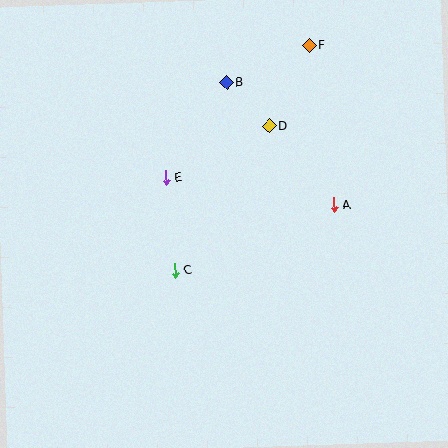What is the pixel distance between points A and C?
The distance between A and C is 172 pixels.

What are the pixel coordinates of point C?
Point C is at (175, 270).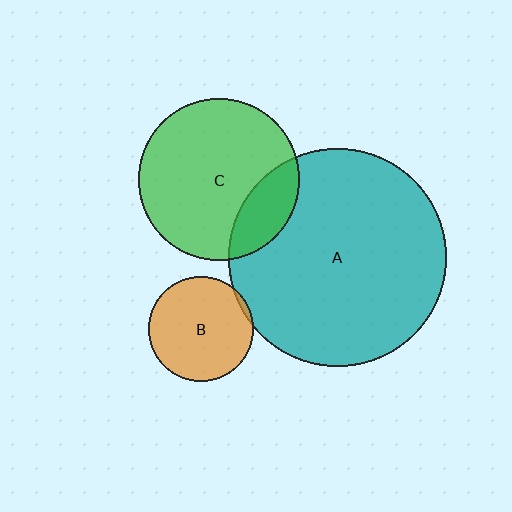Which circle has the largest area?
Circle A (teal).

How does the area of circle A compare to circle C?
Approximately 1.8 times.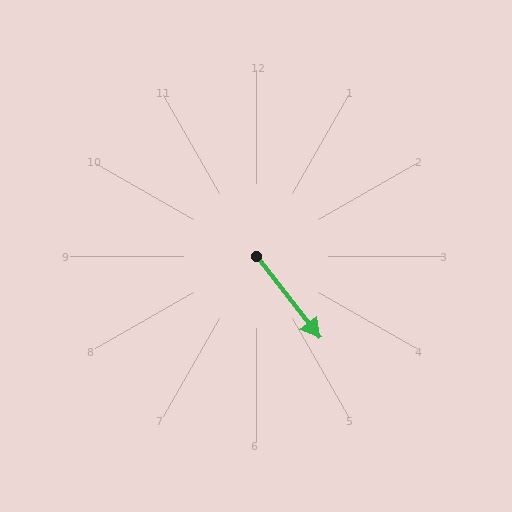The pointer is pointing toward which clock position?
Roughly 5 o'clock.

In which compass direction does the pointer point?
Southeast.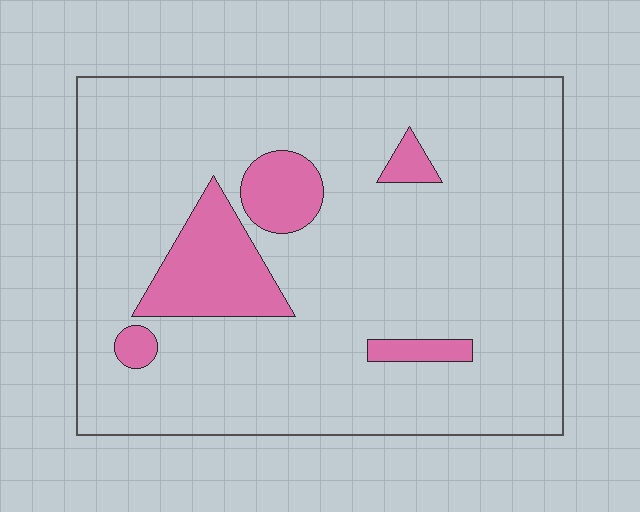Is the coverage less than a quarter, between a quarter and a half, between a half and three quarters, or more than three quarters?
Less than a quarter.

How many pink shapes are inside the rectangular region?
5.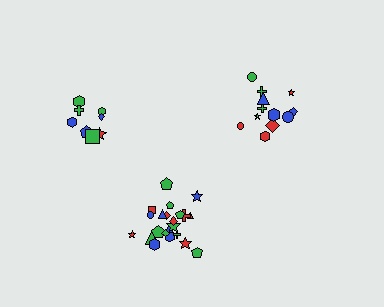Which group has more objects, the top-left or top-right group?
The top-right group.